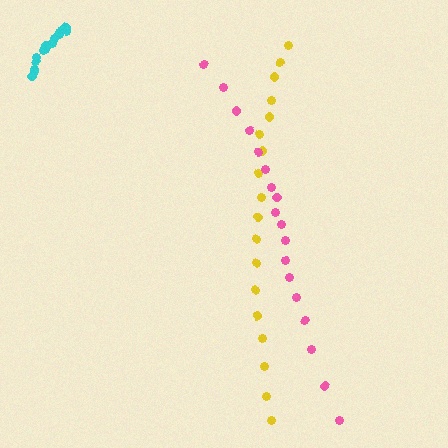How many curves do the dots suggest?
There are 3 distinct paths.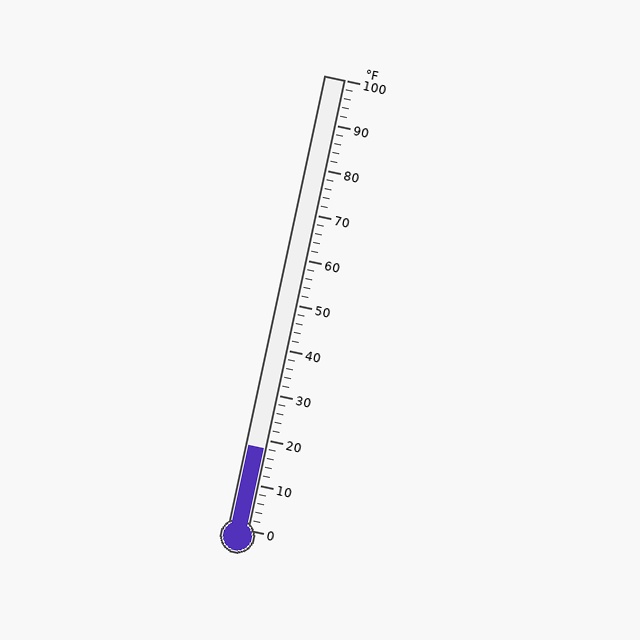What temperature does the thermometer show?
The thermometer shows approximately 18°F.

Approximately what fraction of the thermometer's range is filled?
The thermometer is filled to approximately 20% of its range.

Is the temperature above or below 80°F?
The temperature is below 80°F.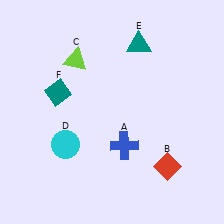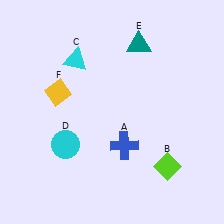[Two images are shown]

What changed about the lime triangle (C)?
In Image 1, C is lime. In Image 2, it changed to cyan.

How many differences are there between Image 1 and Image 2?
There are 3 differences between the two images.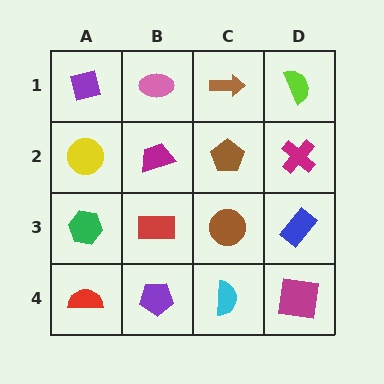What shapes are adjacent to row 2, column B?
A pink ellipse (row 1, column B), a red rectangle (row 3, column B), a yellow circle (row 2, column A), a brown pentagon (row 2, column C).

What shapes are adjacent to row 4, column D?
A blue rectangle (row 3, column D), a cyan semicircle (row 4, column C).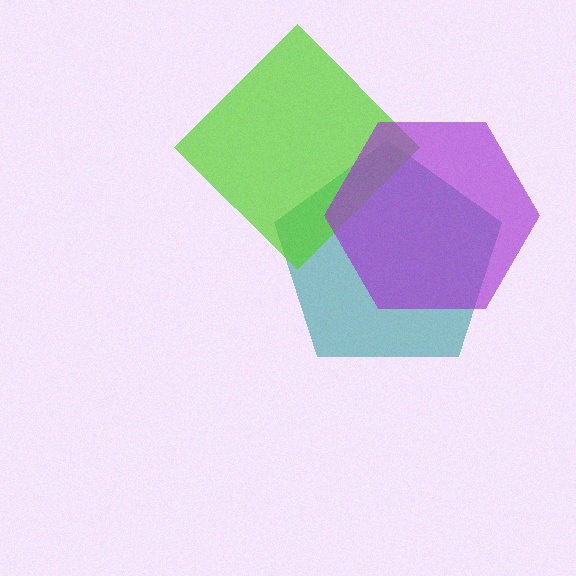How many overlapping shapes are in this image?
There are 3 overlapping shapes in the image.